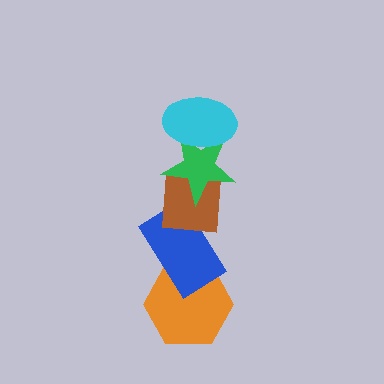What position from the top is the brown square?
The brown square is 3rd from the top.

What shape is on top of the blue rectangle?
The brown square is on top of the blue rectangle.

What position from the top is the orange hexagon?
The orange hexagon is 5th from the top.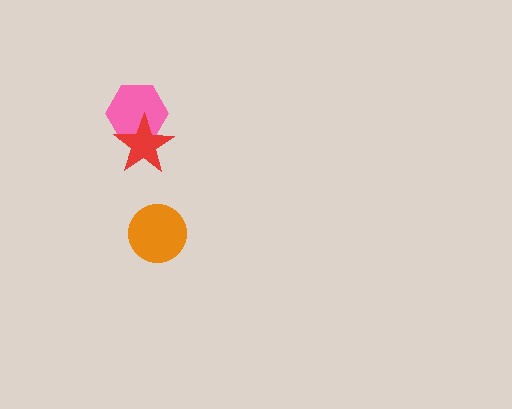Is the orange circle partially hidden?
No, no other shape covers it.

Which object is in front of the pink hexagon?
The red star is in front of the pink hexagon.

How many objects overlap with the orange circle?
0 objects overlap with the orange circle.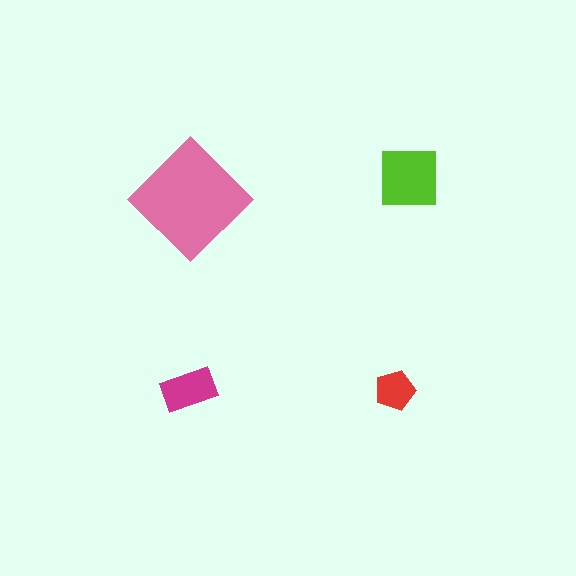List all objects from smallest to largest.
The red pentagon, the magenta rectangle, the lime square, the pink diamond.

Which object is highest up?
The lime square is topmost.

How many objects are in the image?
There are 4 objects in the image.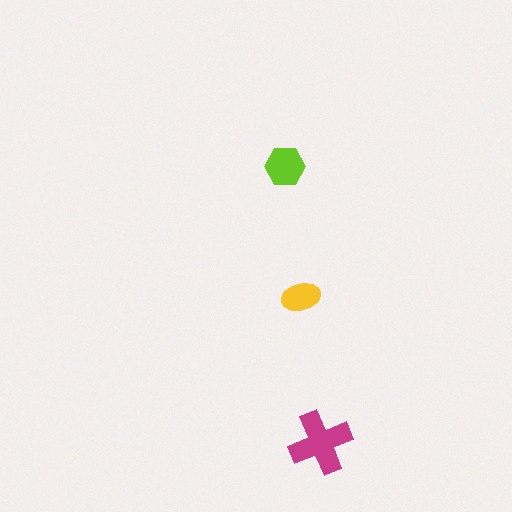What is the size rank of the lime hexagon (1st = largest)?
2nd.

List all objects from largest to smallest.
The magenta cross, the lime hexagon, the yellow ellipse.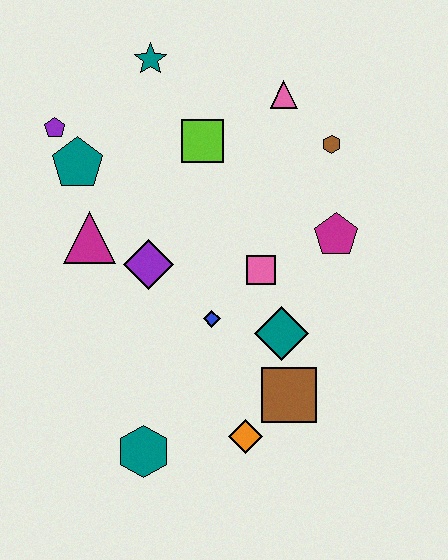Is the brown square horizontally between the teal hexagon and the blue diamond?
No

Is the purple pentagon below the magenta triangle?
No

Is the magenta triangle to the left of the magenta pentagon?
Yes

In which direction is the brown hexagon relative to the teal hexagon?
The brown hexagon is above the teal hexagon.